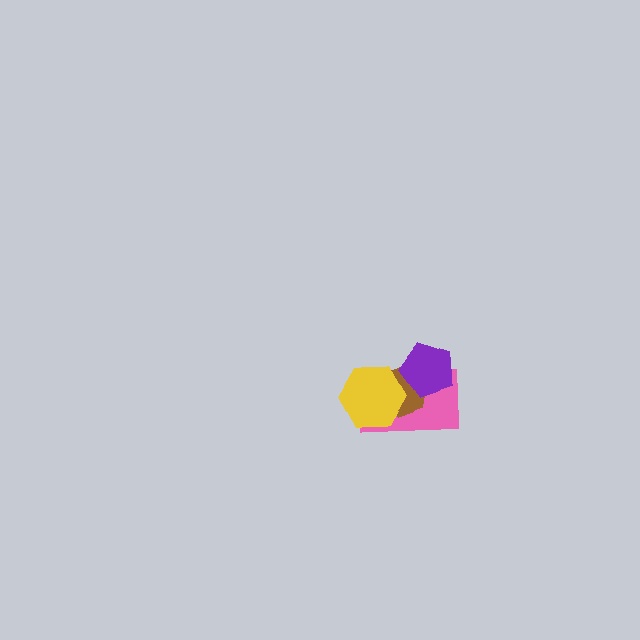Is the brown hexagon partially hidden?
Yes, it is partially covered by another shape.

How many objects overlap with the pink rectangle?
3 objects overlap with the pink rectangle.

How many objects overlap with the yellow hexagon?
2 objects overlap with the yellow hexagon.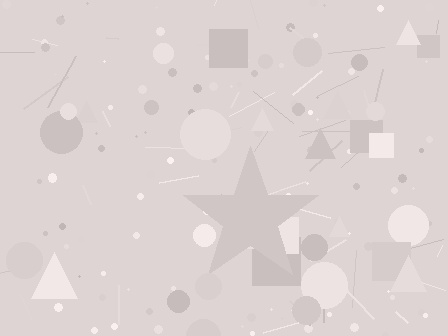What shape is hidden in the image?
A star is hidden in the image.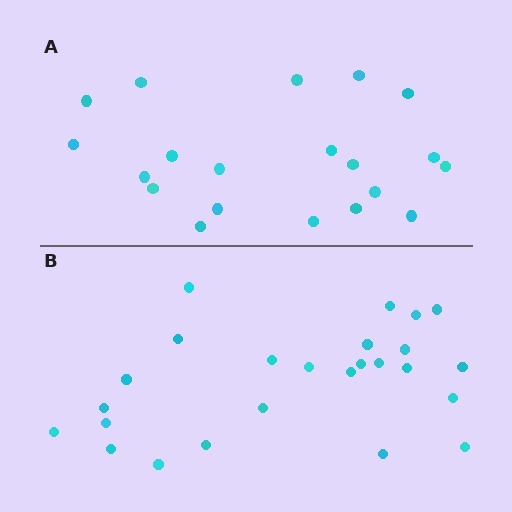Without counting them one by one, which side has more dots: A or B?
Region B (the bottom region) has more dots.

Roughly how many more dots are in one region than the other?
Region B has about 5 more dots than region A.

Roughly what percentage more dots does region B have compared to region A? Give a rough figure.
About 25% more.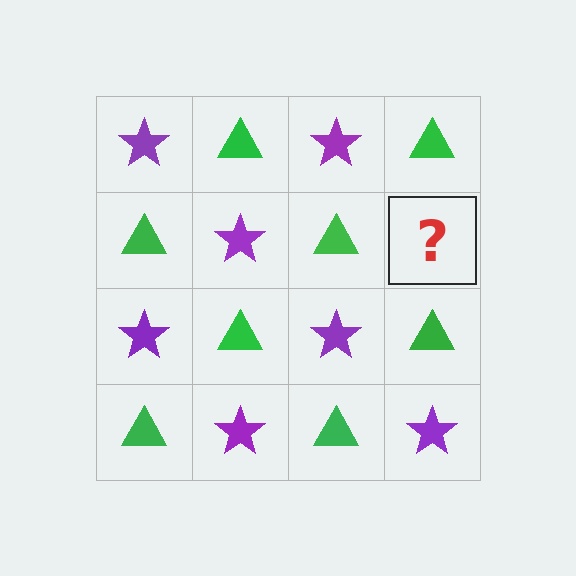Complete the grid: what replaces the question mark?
The question mark should be replaced with a purple star.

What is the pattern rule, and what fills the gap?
The rule is that it alternates purple star and green triangle in a checkerboard pattern. The gap should be filled with a purple star.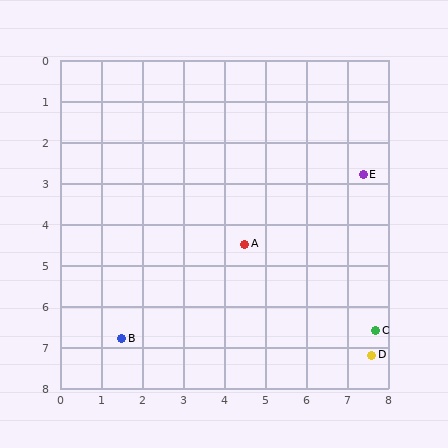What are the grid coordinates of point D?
Point D is at approximately (7.6, 7.2).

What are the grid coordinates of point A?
Point A is at approximately (4.5, 4.5).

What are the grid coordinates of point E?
Point E is at approximately (7.4, 2.8).